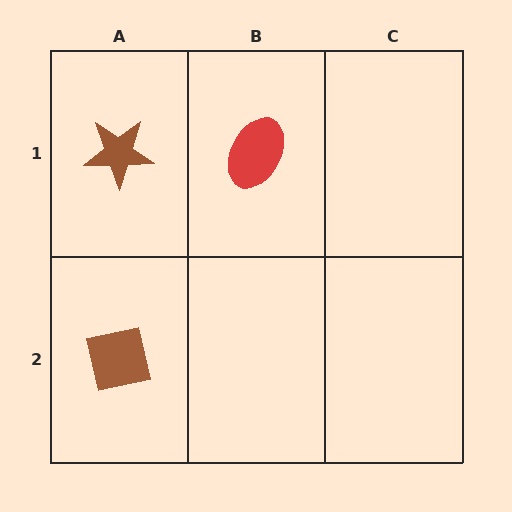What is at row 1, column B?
A red ellipse.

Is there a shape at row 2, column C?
No, that cell is empty.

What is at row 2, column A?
A brown square.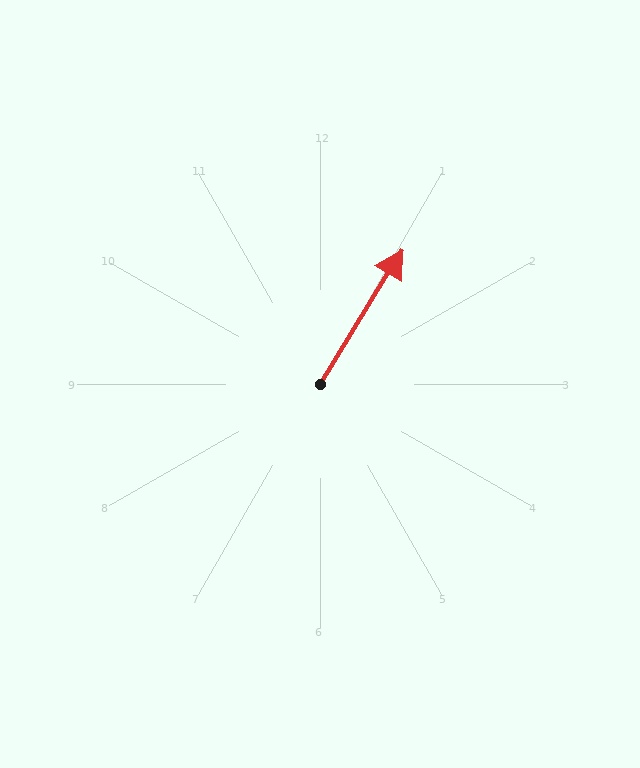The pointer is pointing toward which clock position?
Roughly 1 o'clock.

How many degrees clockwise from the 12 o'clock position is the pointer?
Approximately 31 degrees.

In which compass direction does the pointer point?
Northeast.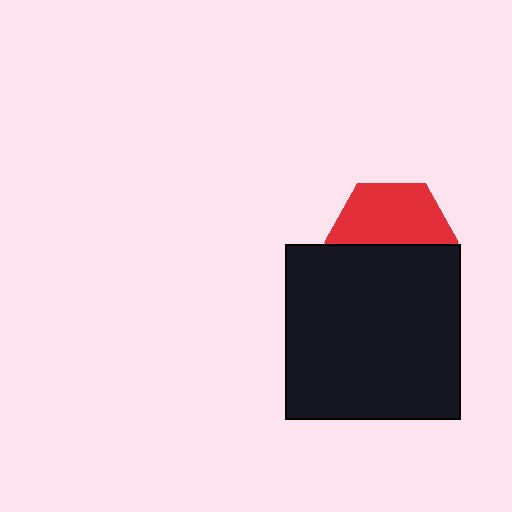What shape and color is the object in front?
The object in front is a black square.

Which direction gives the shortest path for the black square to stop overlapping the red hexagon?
Moving down gives the shortest separation.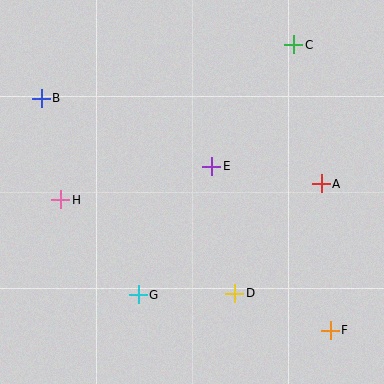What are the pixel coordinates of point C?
Point C is at (294, 45).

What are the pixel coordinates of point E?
Point E is at (212, 166).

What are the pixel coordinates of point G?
Point G is at (138, 295).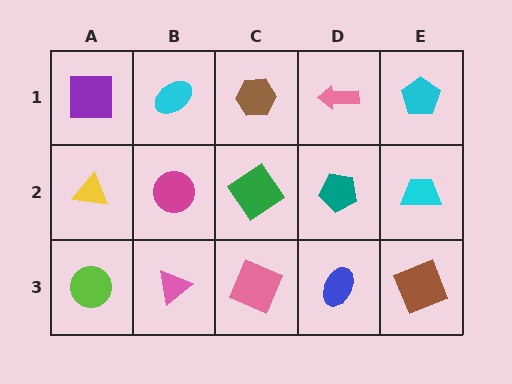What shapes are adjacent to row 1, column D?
A teal pentagon (row 2, column D), a brown hexagon (row 1, column C), a cyan pentagon (row 1, column E).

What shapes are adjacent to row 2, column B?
A cyan ellipse (row 1, column B), a pink triangle (row 3, column B), a yellow triangle (row 2, column A), a green diamond (row 2, column C).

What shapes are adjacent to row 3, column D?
A teal pentagon (row 2, column D), a pink square (row 3, column C), a brown square (row 3, column E).